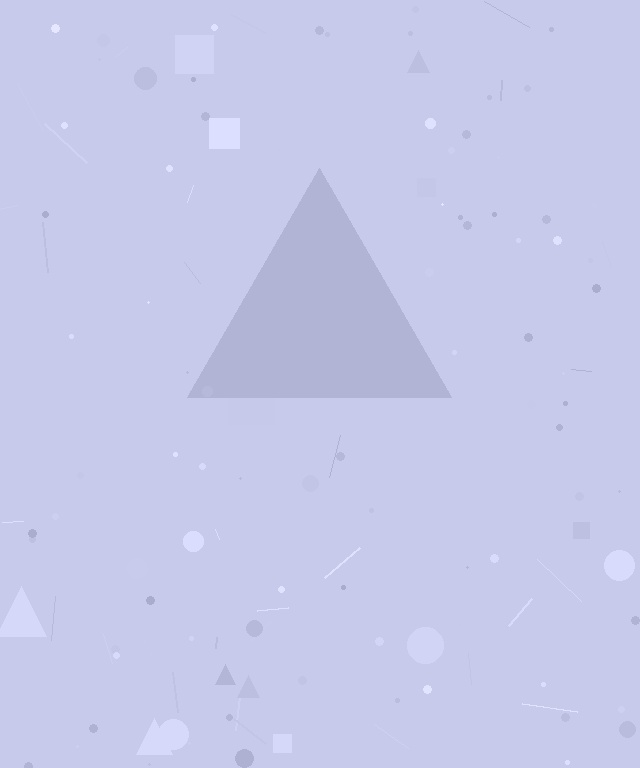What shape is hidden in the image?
A triangle is hidden in the image.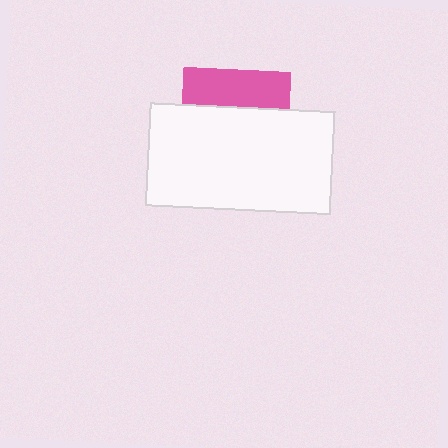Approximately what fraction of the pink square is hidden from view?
Roughly 67% of the pink square is hidden behind the white rectangle.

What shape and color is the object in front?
The object in front is a white rectangle.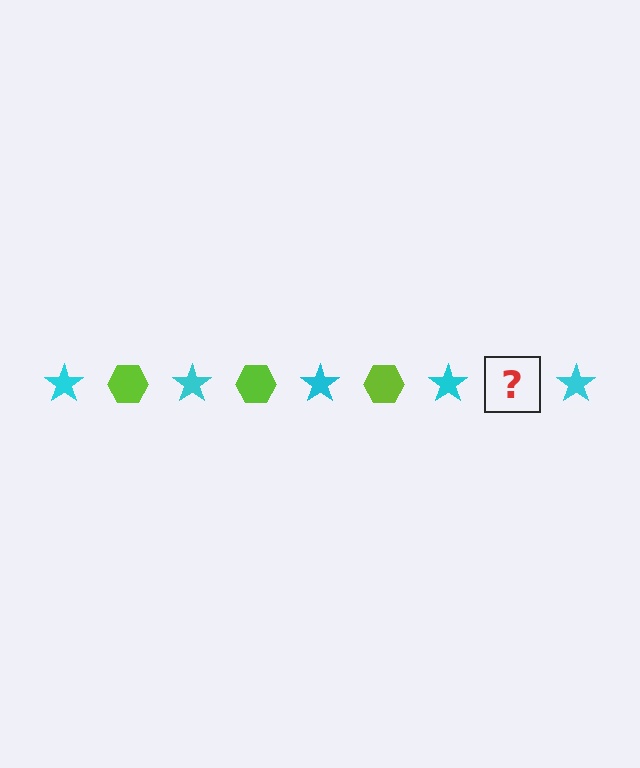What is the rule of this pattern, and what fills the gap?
The rule is that the pattern alternates between cyan star and lime hexagon. The gap should be filled with a lime hexagon.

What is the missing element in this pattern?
The missing element is a lime hexagon.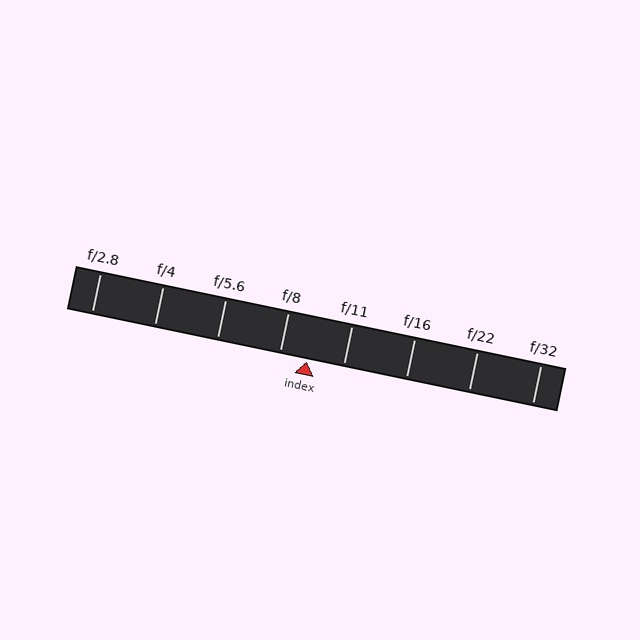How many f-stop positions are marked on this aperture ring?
There are 8 f-stop positions marked.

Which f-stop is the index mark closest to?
The index mark is closest to f/8.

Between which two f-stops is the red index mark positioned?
The index mark is between f/8 and f/11.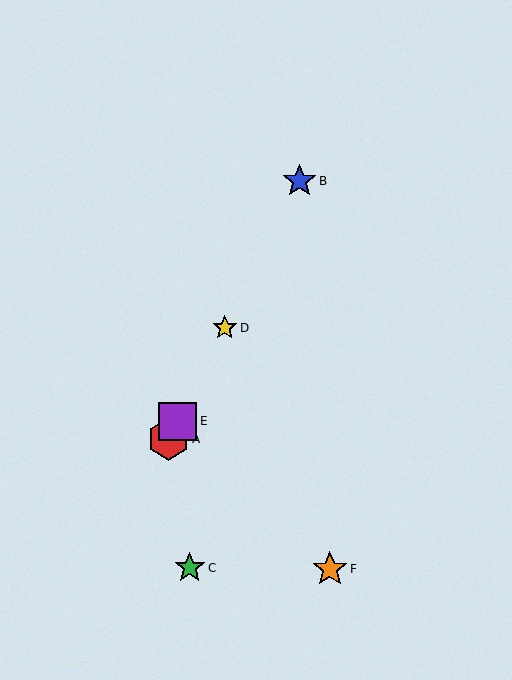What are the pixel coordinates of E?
Object E is at (178, 421).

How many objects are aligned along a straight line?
4 objects (A, B, D, E) are aligned along a straight line.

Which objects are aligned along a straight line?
Objects A, B, D, E are aligned along a straight line.